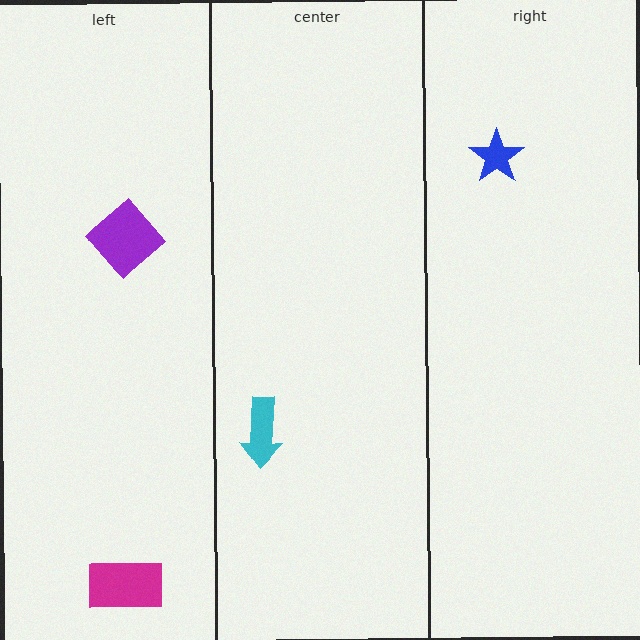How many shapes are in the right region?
1.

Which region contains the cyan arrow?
The center region.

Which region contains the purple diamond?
The left region.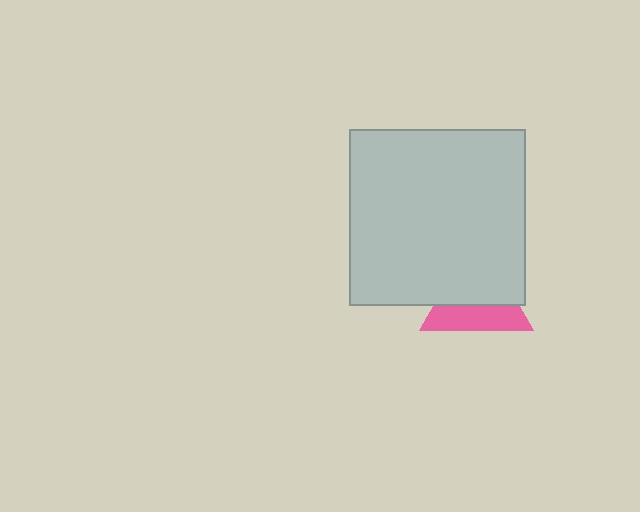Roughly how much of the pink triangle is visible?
A small part of it is visible (roughly 45%).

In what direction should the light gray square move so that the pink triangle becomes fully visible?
The light gray square should move up. That is the shortest direction to clear the overlap and leave the pink triangle fully visible.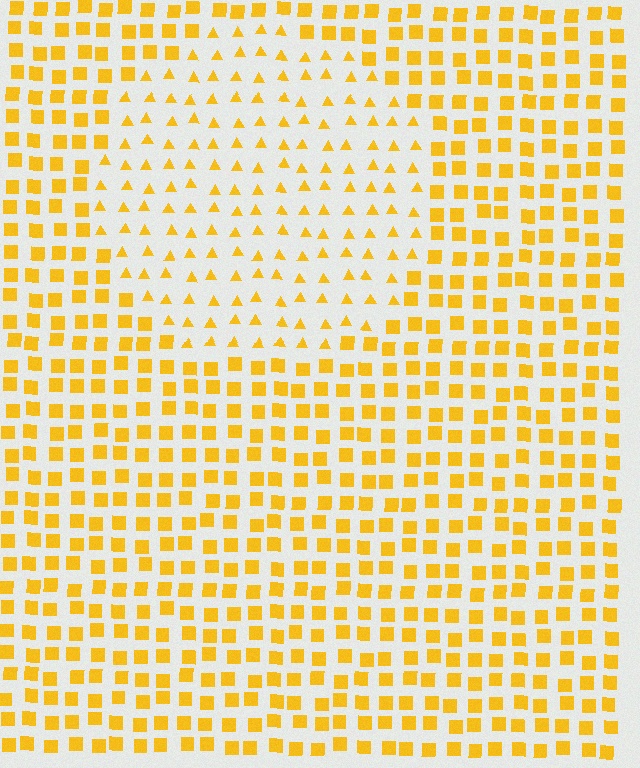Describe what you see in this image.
The image is filled with small yellow elements arranged in a uniform grid. A circle-shaped region contains triangles, while the surrounding area contains squares. The boundary is defined purely by the change in element shape.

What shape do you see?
I see a circle.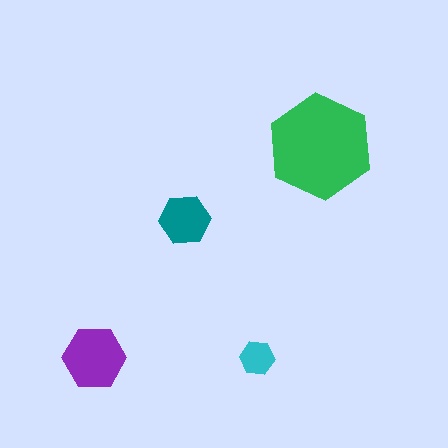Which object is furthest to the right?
The green hexagon is rightmost.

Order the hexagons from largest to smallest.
the green one, the purple one, the teal one, the cyan one.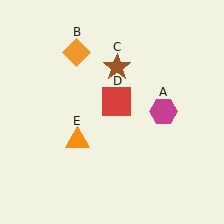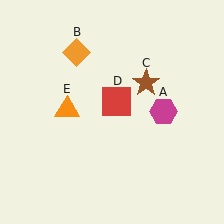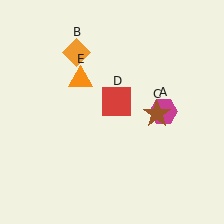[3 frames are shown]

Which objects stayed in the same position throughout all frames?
Magenta hexagon (object A) and orange diamond (object B) and red square (object D) remained stationary.